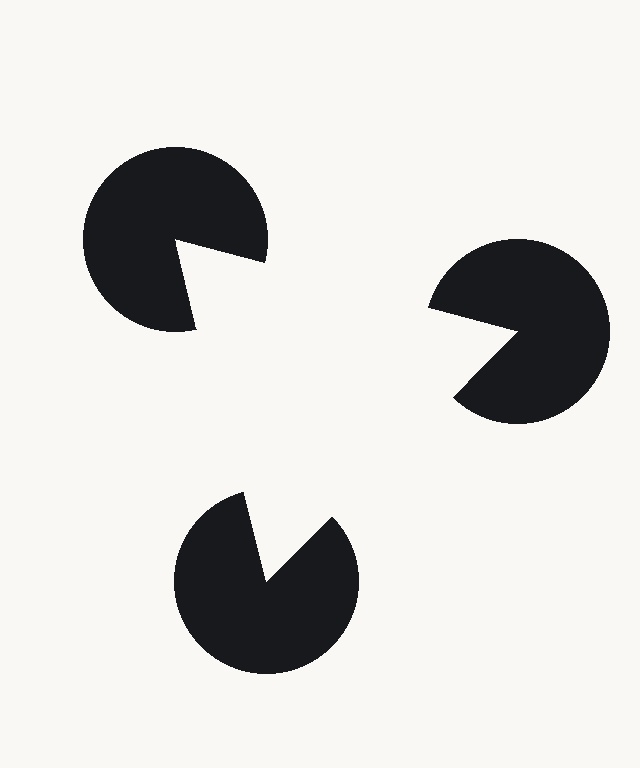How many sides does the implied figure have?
3 sides.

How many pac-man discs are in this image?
There are 3 — one at each vertex of the illusory triangle.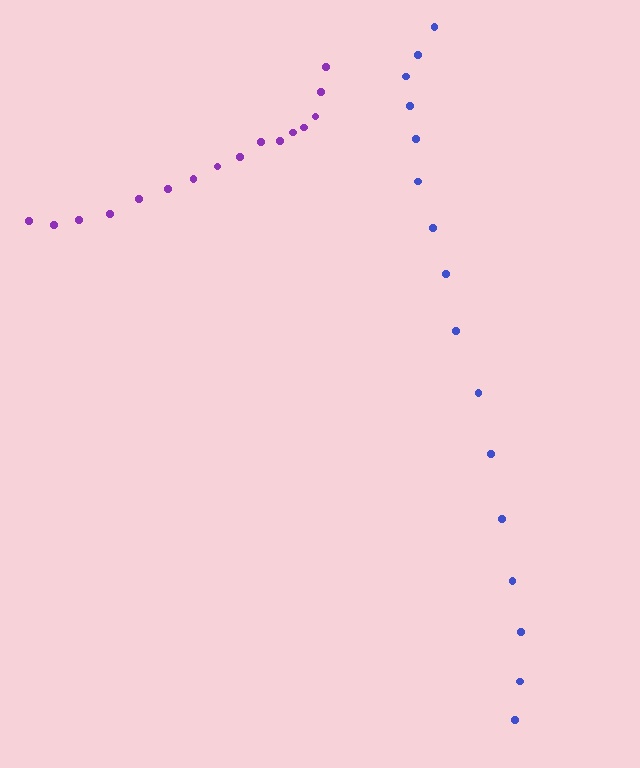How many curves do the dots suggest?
There are 2 distinct paths.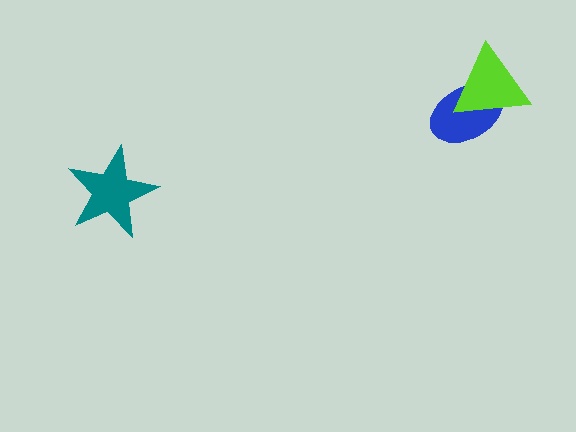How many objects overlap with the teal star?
0 objects overlap with the teal star.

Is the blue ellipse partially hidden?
Yes, it is partially covered by another shape.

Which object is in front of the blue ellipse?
The lime triangle is in front of the blue ellipse.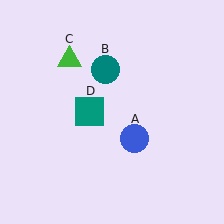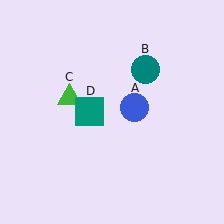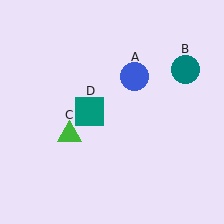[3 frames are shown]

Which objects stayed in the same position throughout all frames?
Teal square (object D) remained stationary.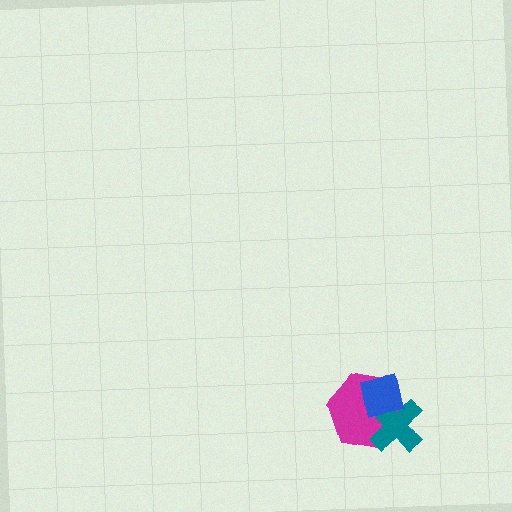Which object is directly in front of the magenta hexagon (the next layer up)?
The teal cross is directly in front of the magenta hexagon.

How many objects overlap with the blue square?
2 objects overlap with the blue square.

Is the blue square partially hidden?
No, no other shape covers it.